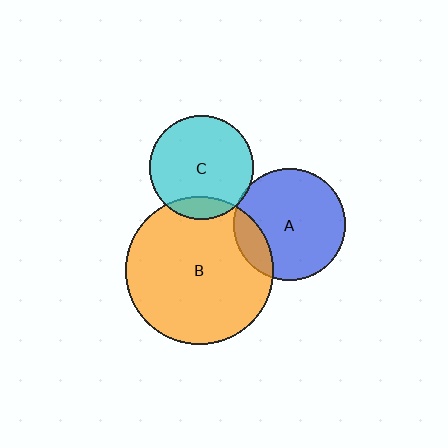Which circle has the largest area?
Circle B (orange).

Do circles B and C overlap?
Yes.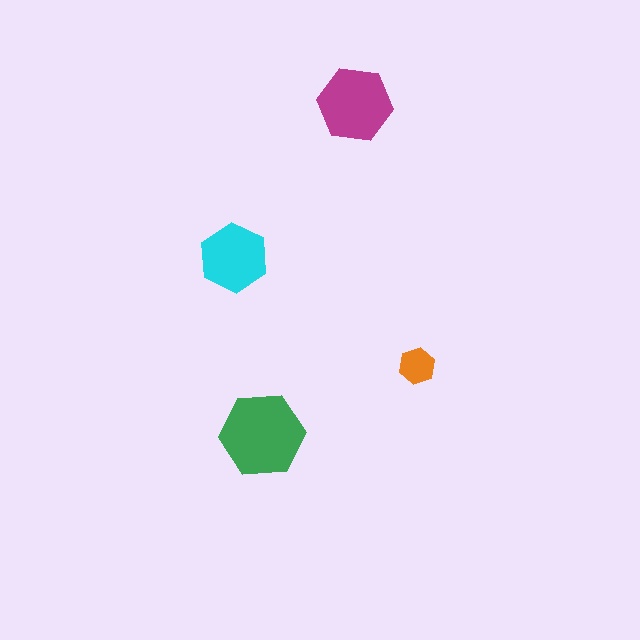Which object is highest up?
The magenta hexagon is topmost.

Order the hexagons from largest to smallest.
the green one, the magenta one, the cyan one, the orange one.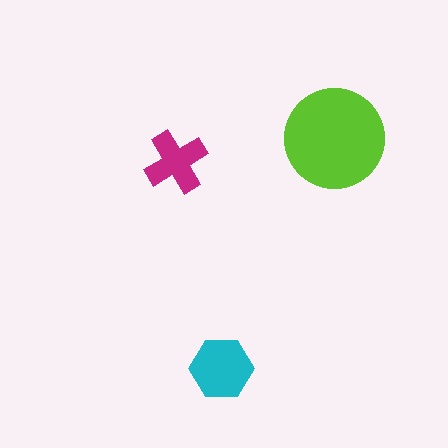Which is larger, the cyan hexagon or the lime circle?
The lime circle.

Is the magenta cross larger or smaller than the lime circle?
Smaller.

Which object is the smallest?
The magenta cross.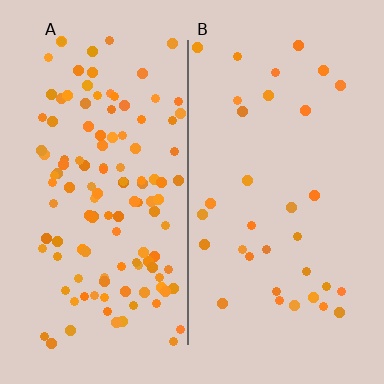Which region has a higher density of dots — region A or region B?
A (the left).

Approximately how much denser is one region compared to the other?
Approximately 3.7× — region A over region B.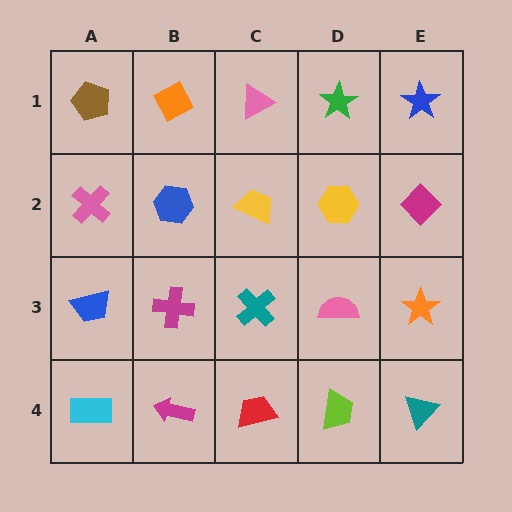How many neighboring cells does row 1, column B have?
3.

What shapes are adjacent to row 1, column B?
A blue hexagon (row 2, column B), a brown pentagon (row 1, column A), a pink triangle (row 1, column C).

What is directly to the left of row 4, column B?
A cyan rectangle.